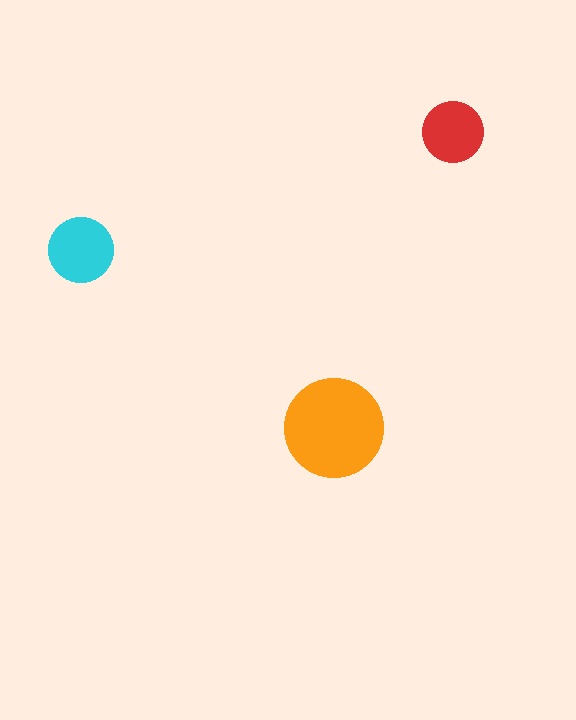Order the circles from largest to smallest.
the orange one, the cyan one, the red one.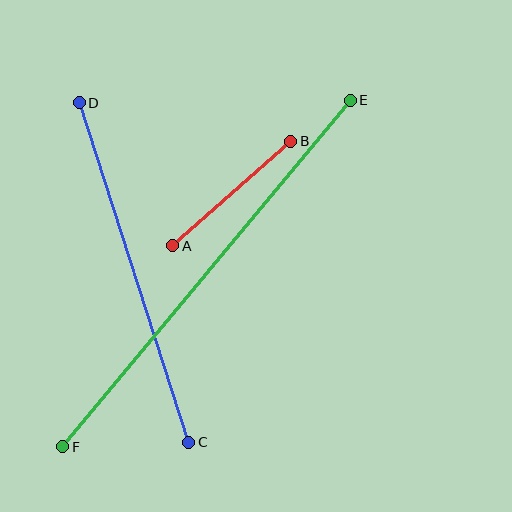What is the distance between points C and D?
The distance is approximately 357 pixels.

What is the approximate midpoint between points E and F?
The midpoint is at approximately (206, 273) pixels.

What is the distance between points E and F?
The distance is approximately 451 pixels.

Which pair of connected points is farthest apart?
Points E and F are farthest apart.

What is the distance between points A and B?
The distance is approximately 158 pixels.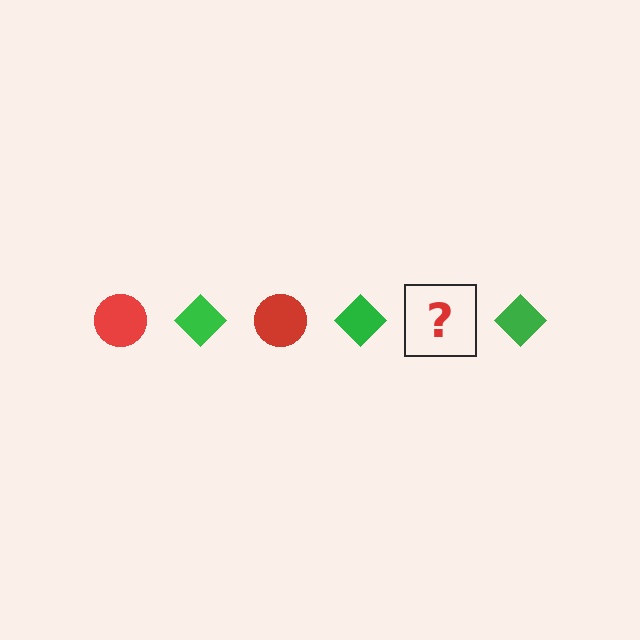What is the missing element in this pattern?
The missing element is a red circle.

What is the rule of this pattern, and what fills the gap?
The rule is that the pattern alternates between red circle and green diamond. The gap should be filled with a red circle.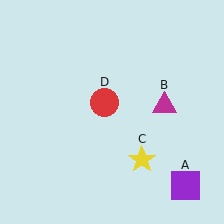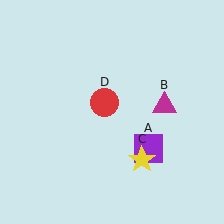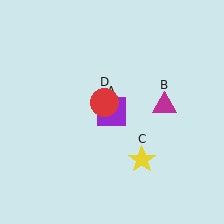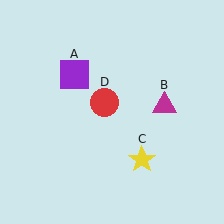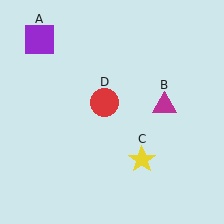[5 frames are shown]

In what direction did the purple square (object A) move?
The purple square (object A) moved up and to the left.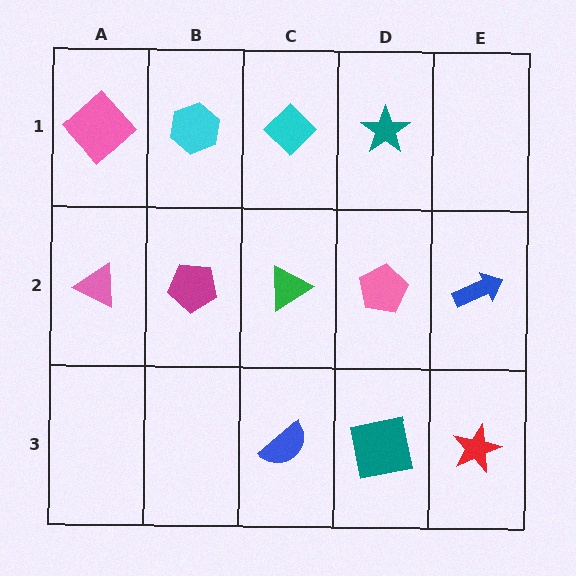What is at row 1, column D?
A teal star.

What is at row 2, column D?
A pink pentagon.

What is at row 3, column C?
A blue semicircle.